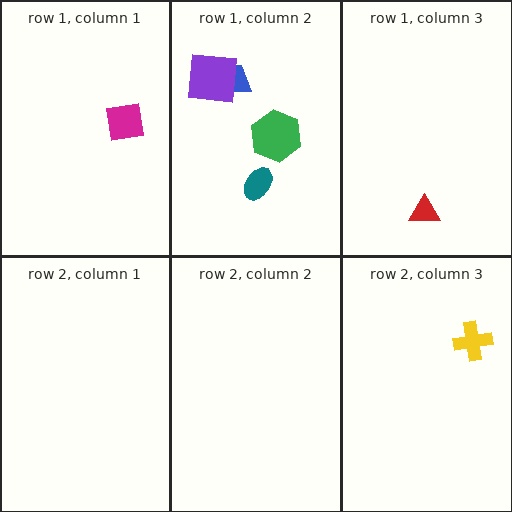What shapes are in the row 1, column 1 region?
The magenta square.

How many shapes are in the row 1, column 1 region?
1.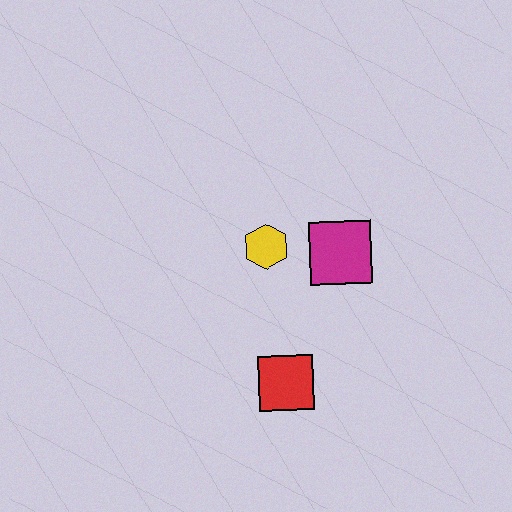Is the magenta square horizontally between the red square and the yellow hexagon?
No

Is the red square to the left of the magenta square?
Yes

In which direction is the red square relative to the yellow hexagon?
The red square is below the yellow hexagon.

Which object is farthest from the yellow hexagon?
The red square is farthest from the yellow hexagon.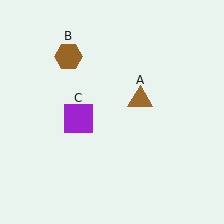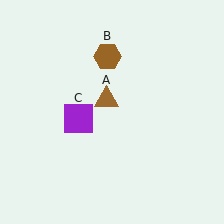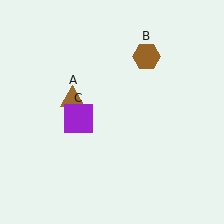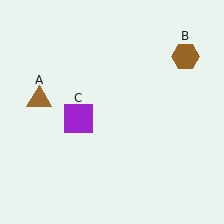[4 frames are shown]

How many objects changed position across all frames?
2 objects changed position: brown triangle (object A), brown hexagon (object B).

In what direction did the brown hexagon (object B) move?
The brown hexagon (object B) moved right.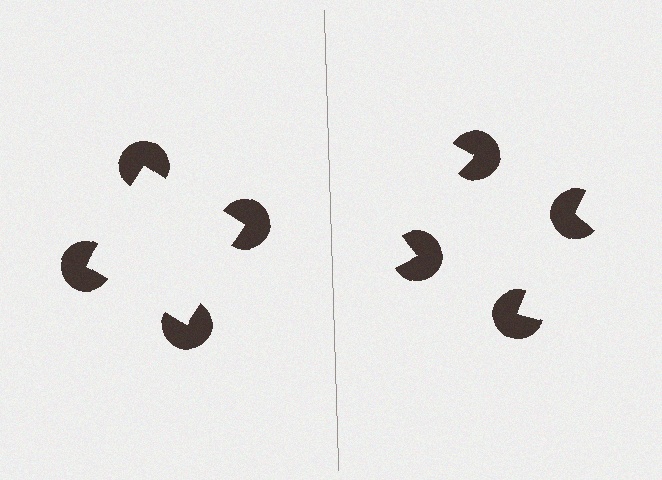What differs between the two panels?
The pac-man discs are positioned identically on both sides; only the wedge orientations differ. On the left they align to a square; on the right they are misaligned.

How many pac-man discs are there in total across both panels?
8 — 4 on each side.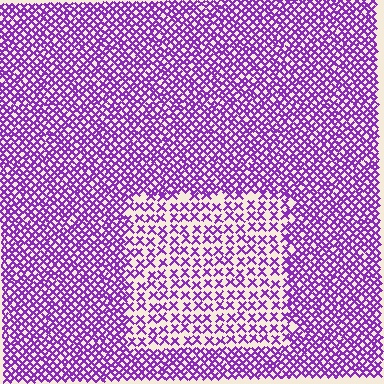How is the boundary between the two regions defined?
The boundary is defined by a change in element density (approximately 2.1x ratio). All elements are the same color, size, and shape.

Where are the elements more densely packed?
The elements are more densely packed outside the rectangle boundary.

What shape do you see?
I see a rectangle.